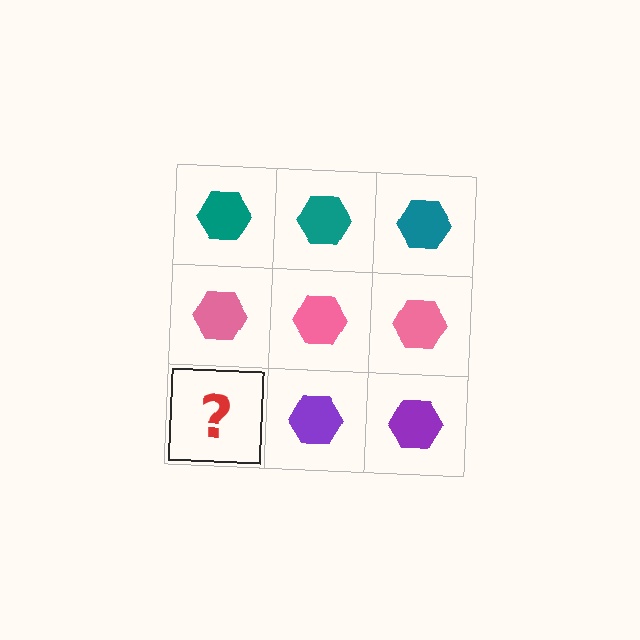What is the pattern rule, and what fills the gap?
The rule is that each row has a consistent color. The gap should be filled with a purple hexagon.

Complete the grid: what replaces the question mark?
The question mark should be replaced with a purple hexagon.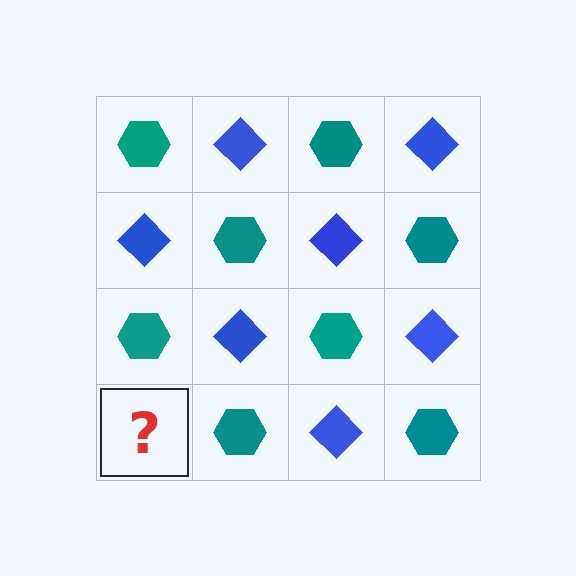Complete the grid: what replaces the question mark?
The question mark should be replaced with a blue diamond.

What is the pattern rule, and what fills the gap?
The rule is that it alternates teal hexagon and blue diamond in a checkerboard pattern. The gap should be filled with a blue diamond.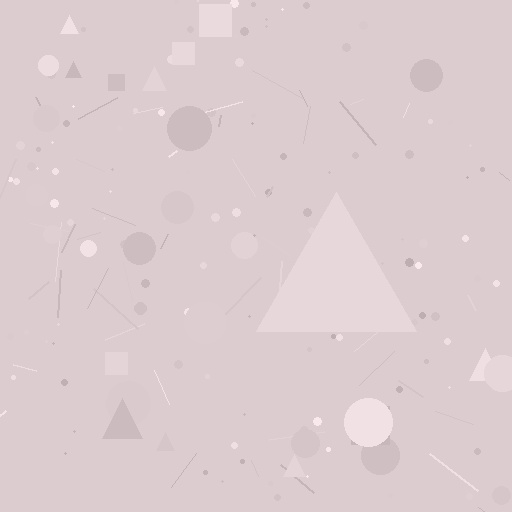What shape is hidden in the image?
A triangle is hidden in the image.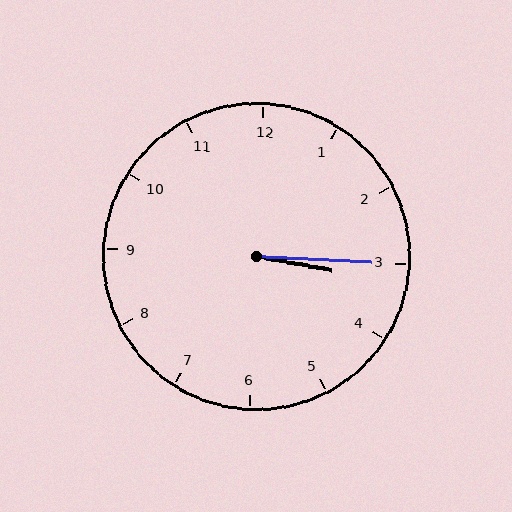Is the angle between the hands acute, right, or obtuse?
It is acute.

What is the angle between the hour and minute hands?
Approximately 8 degrees.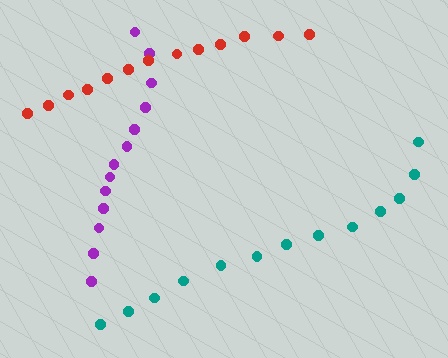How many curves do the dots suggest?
There are 3 distinct paths.